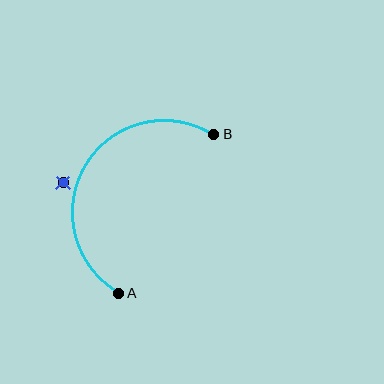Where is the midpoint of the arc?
The arc midpoint is the point on the curve farthest from the straight line joining A and B. It sits to the left of that line.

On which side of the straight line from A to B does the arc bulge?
The arc bulges to the left of the straight line connecting A and B.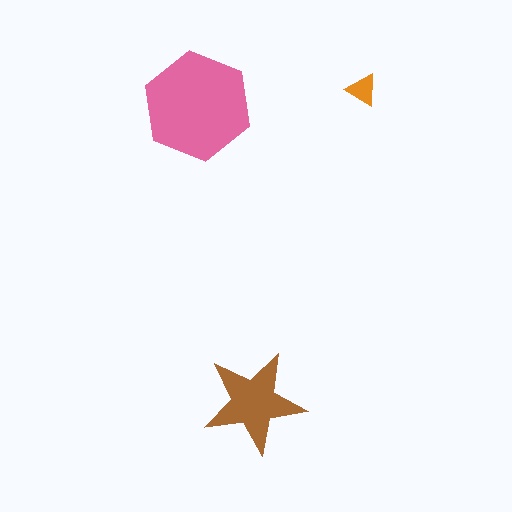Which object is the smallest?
The orange triangle.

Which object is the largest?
The pink hexagon.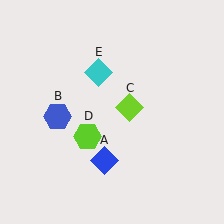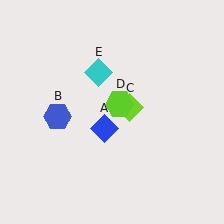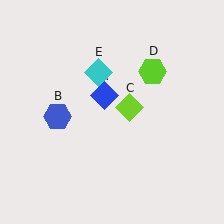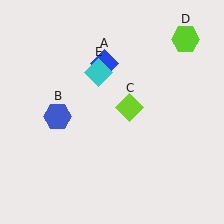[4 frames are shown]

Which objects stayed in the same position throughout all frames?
Blue hexagon (object B) and lime diamond (object C) and cyan diamond (object E) remained stationary.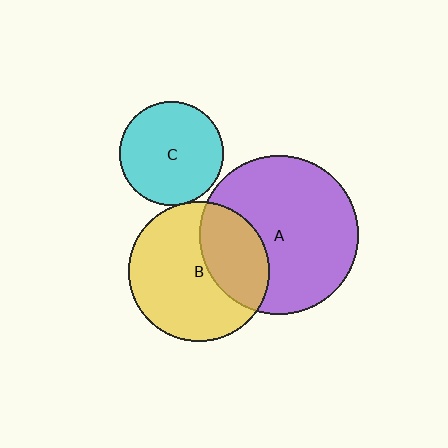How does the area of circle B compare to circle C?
Approximately 1.8 times.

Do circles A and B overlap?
Yes.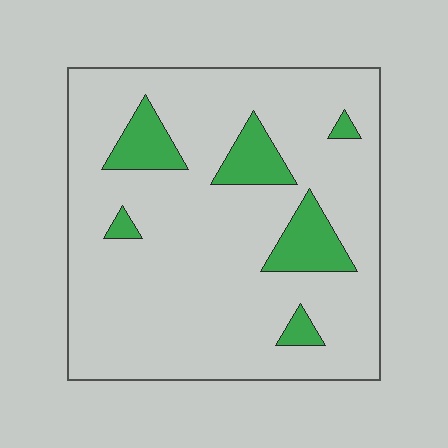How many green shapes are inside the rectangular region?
6.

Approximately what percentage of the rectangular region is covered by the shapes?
Approximately 15%.